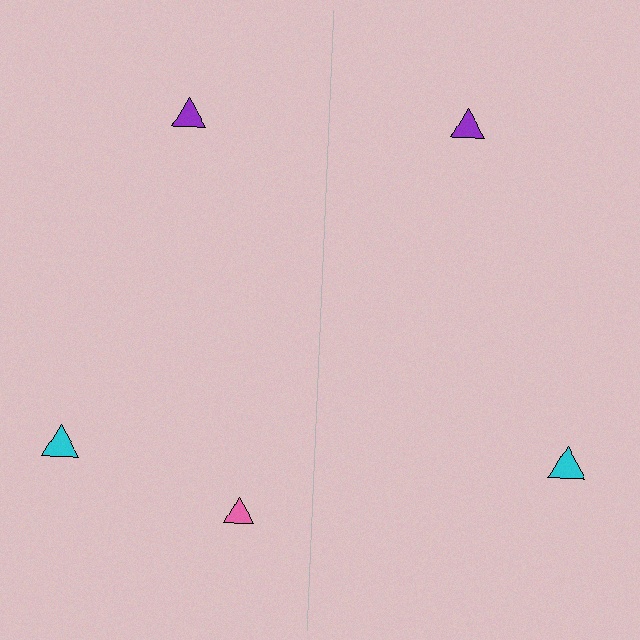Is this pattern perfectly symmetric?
No, the pattern is not perfectly symmetric. A pink triangle is missing from the right side.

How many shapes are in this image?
There are 5 shapes in this image.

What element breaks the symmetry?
A pink triangle is missing from the right side.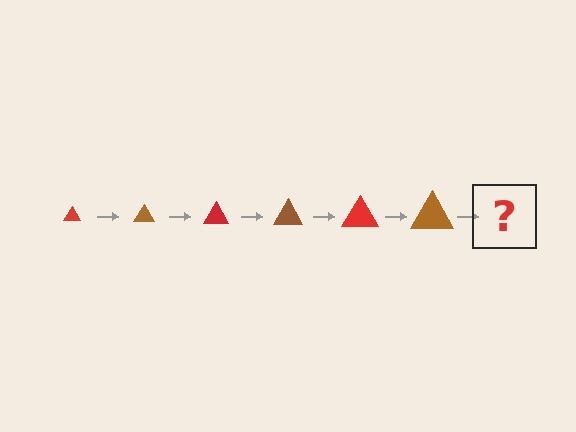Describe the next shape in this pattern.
It should be a red triangle, larger than the previous one.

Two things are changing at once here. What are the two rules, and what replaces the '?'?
The two rules are that the triangle grows larger each step and the color cycles through red and brown. The '?' should be a red triangle, larger than the previous one.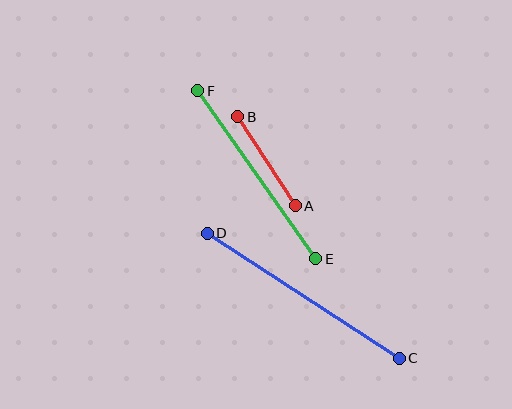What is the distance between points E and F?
The distance is approximately 205 pixels.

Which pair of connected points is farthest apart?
Points C and D are farthest apart.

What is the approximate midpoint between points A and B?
The midpoint is at approximately (267, 161) pixels.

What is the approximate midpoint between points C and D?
The midpoint is at approximately (303, 296) pixels.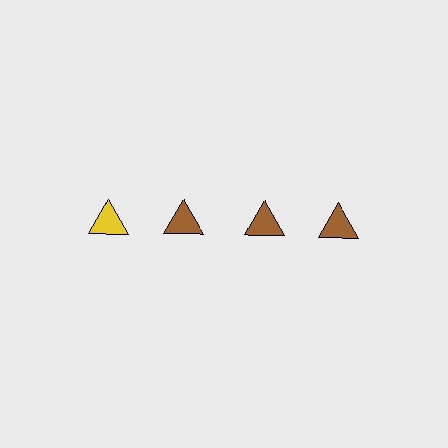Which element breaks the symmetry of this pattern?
The yellow triangle in the top row, leftmost column breaks the symmetry. All other shapes are brown triangles.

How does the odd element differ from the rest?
It has a different color: yellow instead of brown.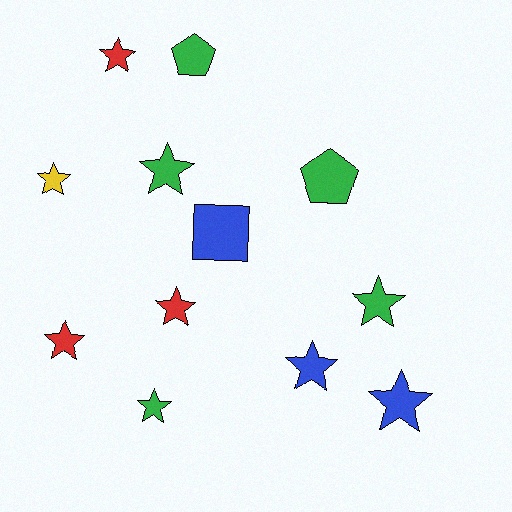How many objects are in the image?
There are 12 objects.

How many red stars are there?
There are 3 red stars.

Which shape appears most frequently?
Star, with 9 objects.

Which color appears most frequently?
Green, with 5 objects.